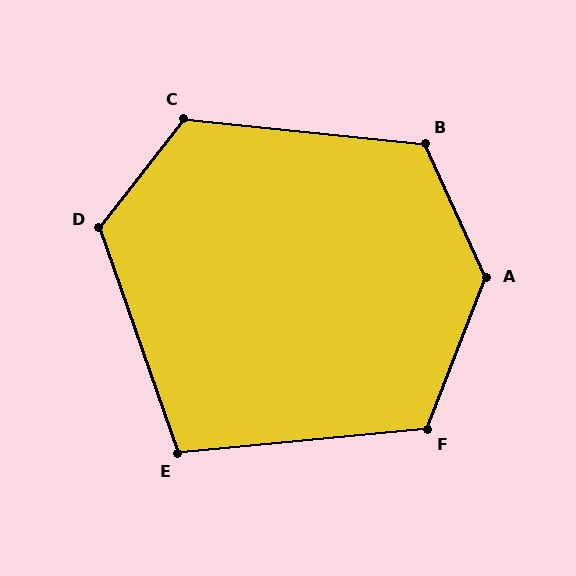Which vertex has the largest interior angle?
A, at approximately 134 degrees.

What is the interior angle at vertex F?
Approximately 117 degrees (obtuse).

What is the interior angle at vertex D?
Approximately 123 degrees (obtuse).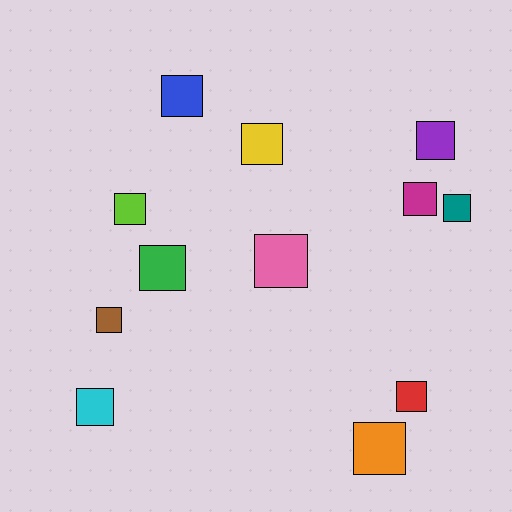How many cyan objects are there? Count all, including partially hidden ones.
There is 1 cyan object.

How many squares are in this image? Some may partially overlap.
There are 12 squares.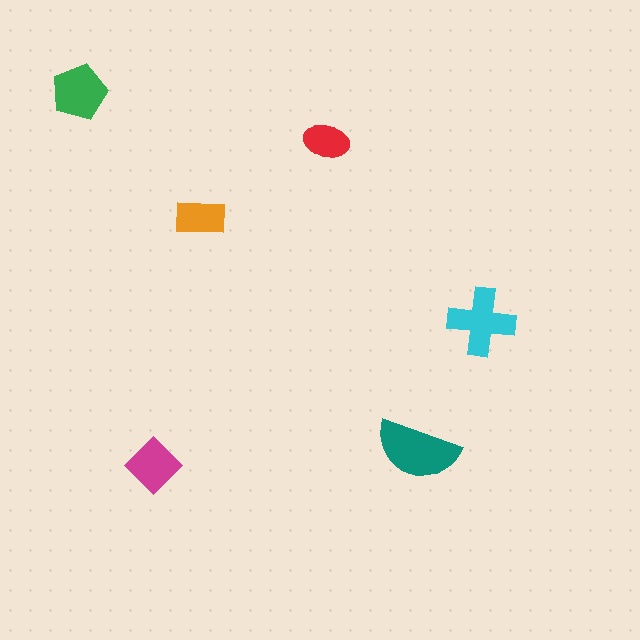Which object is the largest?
The teal semicircle.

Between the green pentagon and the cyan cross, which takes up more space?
The cyan cross.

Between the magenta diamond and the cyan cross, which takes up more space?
The cyan cross.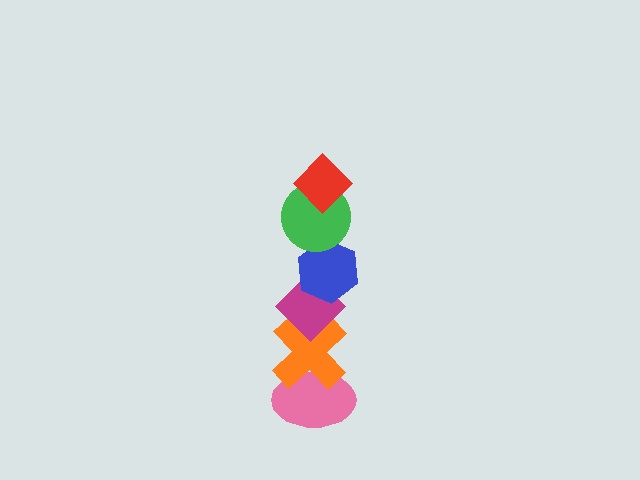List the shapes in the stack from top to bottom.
From top to bottom: the red diamond, the green circle, the blue hexagon, the magenta diamond, the orange cross, the pink ellipse.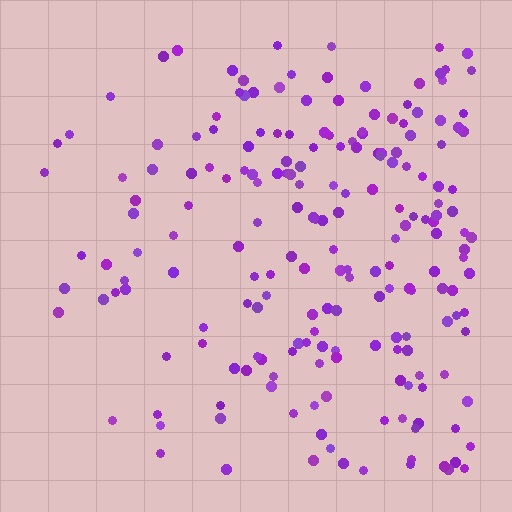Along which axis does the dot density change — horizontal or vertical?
Horizontal.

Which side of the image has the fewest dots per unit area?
The left.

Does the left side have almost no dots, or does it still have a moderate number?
Still a moderate number, just noticeably fewer than the right.